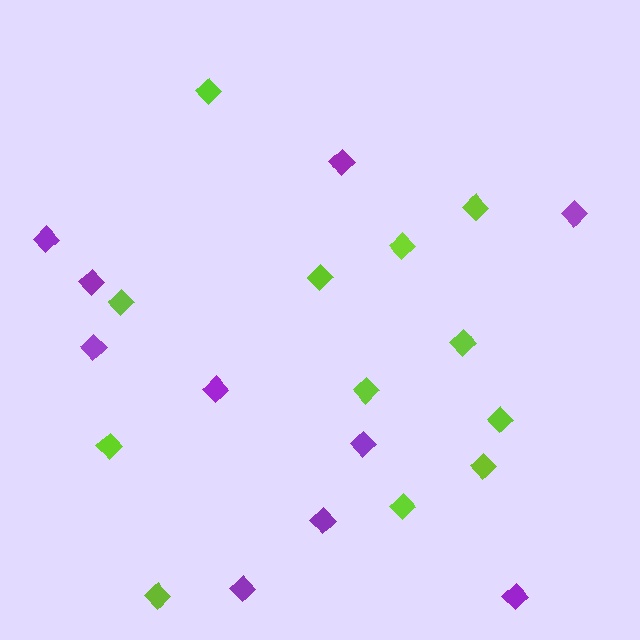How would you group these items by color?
There are 2 groups: one group of lime diamonds (12) and one group of purple diamonds (10).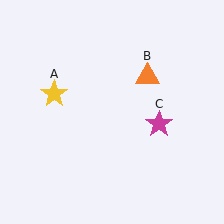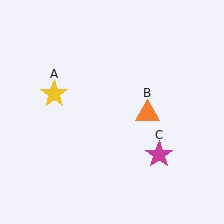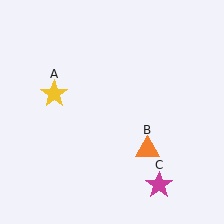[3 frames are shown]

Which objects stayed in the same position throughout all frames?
Yellow star (object A) remained stationary.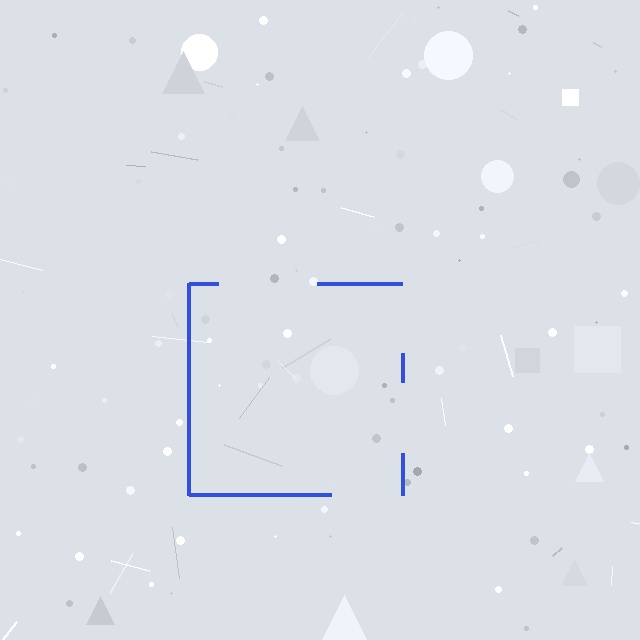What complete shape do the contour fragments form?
The contour fragments form a square.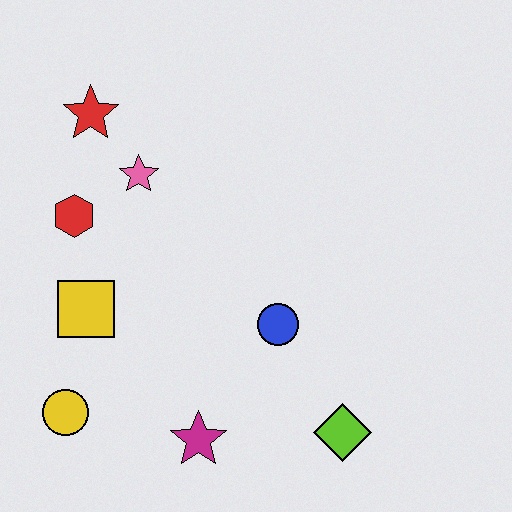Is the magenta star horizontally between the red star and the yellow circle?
No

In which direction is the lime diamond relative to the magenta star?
The lime diamond is to the right of the magenta star.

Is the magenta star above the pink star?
No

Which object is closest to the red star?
The pink star is closest to the red star.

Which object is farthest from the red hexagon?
The lime diamond is farthest from the red hexagon.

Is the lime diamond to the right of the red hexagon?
Yes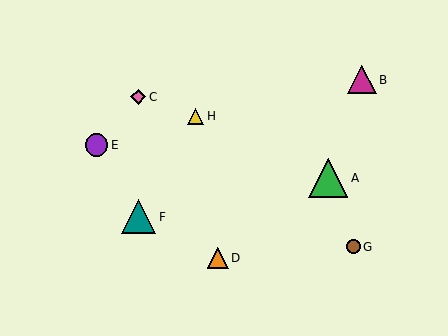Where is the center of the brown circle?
The center of the brown circle is at (353, 247).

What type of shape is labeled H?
Shape H is a yellow triangle.